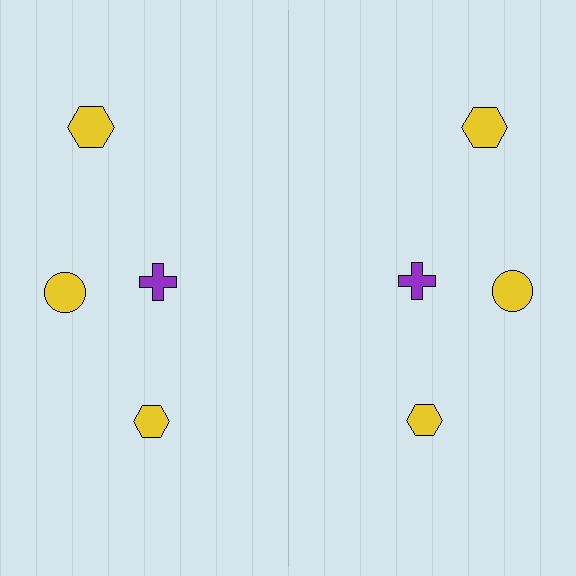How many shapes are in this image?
There are 8 shapes in this image.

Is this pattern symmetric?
Yes, this pattern has bilateral (reflection) symmetry.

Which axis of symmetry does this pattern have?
The pattern has a vertical axis of symmetry running through the center of the image.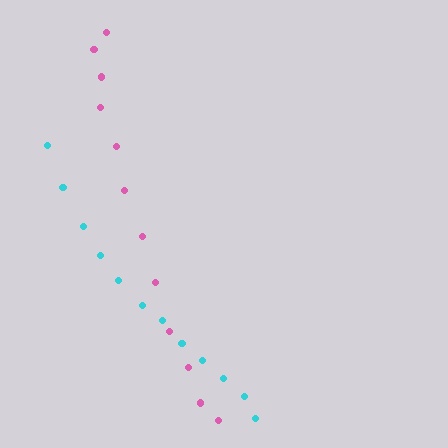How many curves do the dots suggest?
There are 2 distinct paths.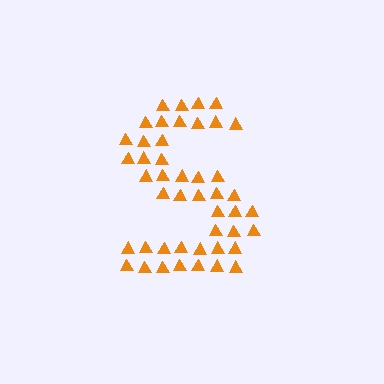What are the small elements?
The small elements are triangles.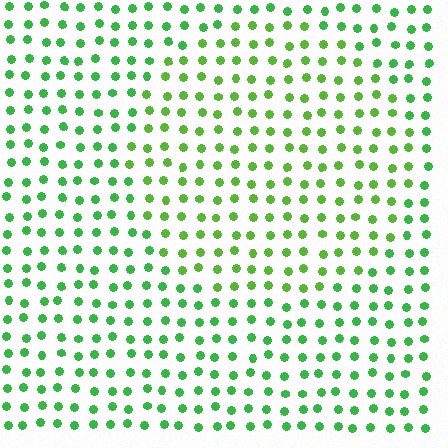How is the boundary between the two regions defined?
The boundary is defined purely by a slight shift in hue (about 24 degrees). Spacing, size, and orientation are identical on both sides.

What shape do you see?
I see a circle.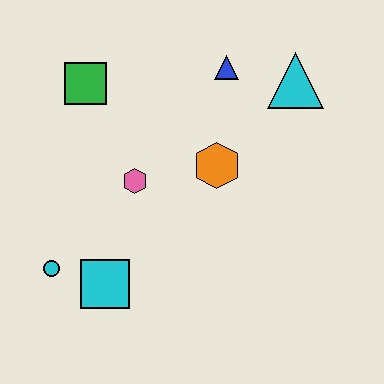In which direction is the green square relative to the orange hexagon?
The green square is to the left of the orange hexagon.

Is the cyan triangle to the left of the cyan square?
No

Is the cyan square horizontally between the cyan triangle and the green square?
Yes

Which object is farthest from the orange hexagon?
The cyan circle is farthest from the orange hexagon.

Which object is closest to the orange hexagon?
The pink hexagon is closest to the orange hexagon.